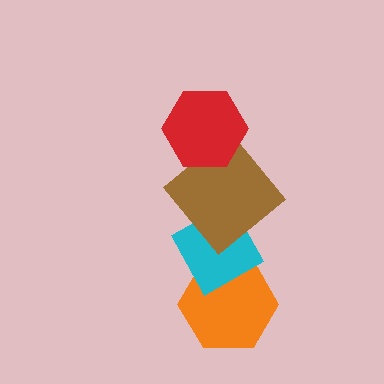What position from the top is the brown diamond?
The brown diamond is 2nd from the top.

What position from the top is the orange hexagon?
The orange hexagon is 4th from the top.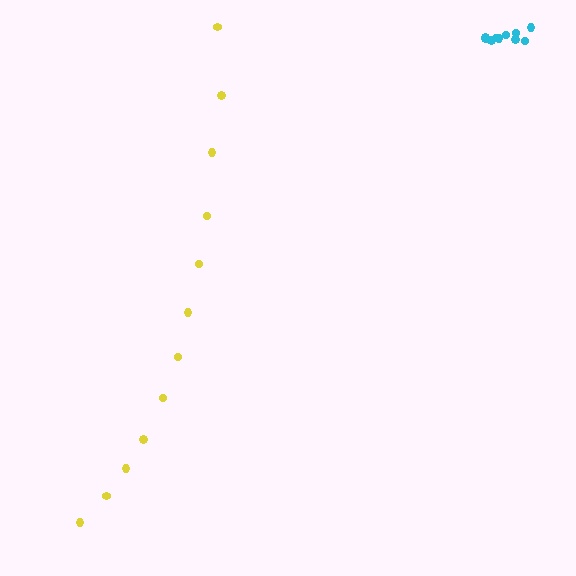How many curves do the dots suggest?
There are 2 distinct paths.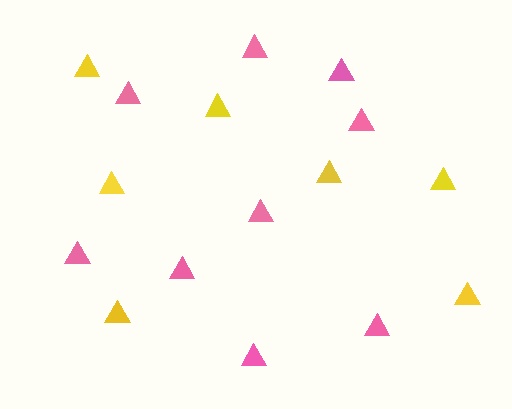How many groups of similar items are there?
There are 2 groups: one group of pink triangles (9) and one group of yellow triangles (7).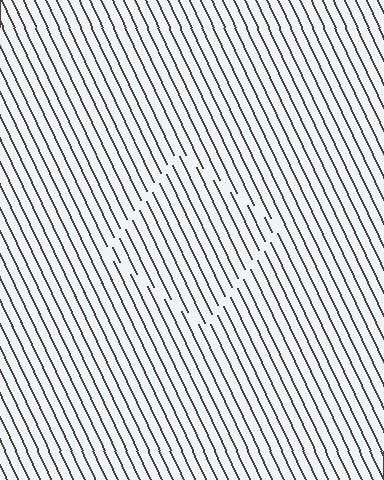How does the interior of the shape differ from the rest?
The interior of the shape contains the same grating, shifted by half a period — the contour is defined by the phase discontinuity where line-ends from the inner and outer gratings abut.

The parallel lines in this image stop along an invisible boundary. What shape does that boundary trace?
An illusory square. The interior of the shape contains the same grating, shifted by half a period — the contour is defined by the phase discontinuity where line-ends from the inner and outer gratings abut.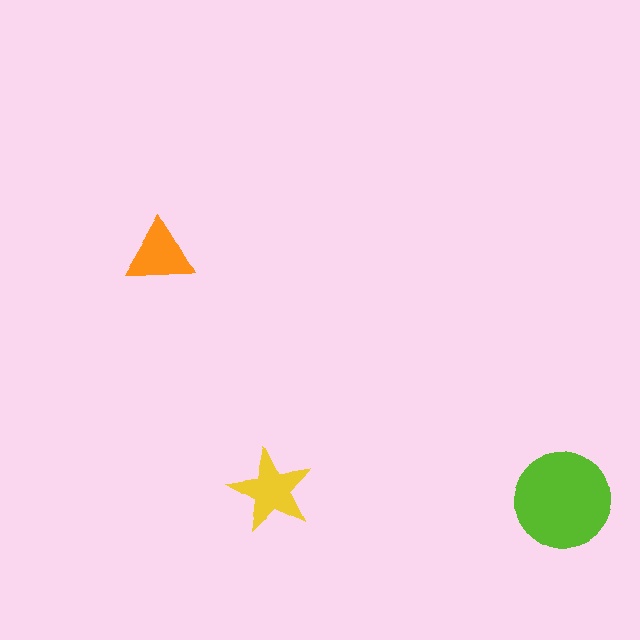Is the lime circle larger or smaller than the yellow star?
Larger.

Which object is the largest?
The lime circle.